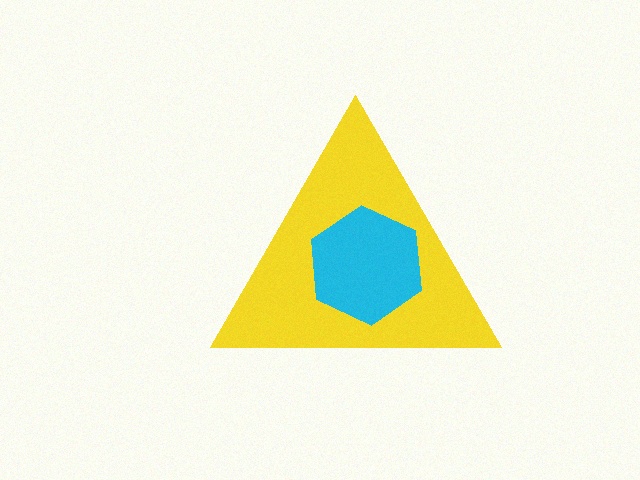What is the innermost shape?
The cyan hexagon.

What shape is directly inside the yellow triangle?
The cyan hexagon.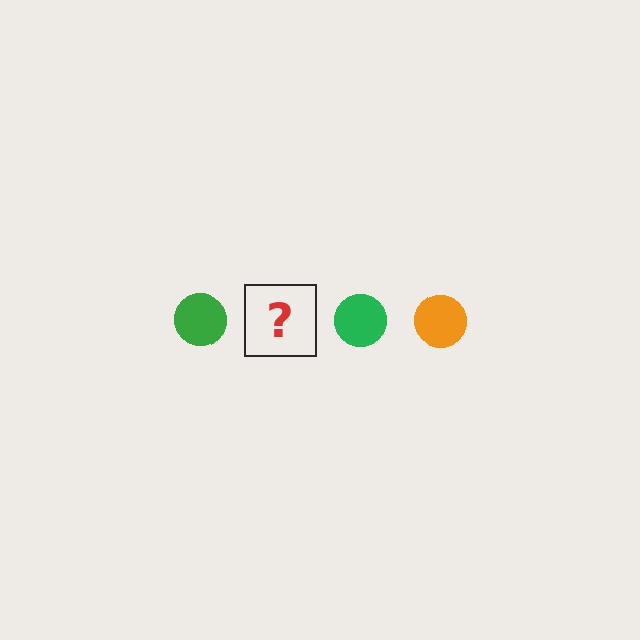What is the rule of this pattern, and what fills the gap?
The rule is that the pattern cycles through green, orange circles. The gap should be filled with an orange circle.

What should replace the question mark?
The question mark should be replaced with an orange circle.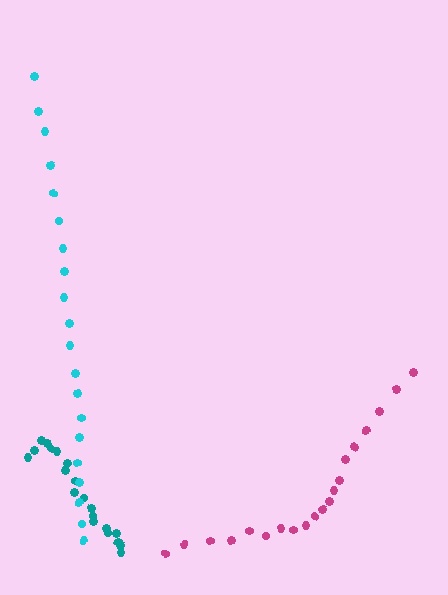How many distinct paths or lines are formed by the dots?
There are 3 distinct paths.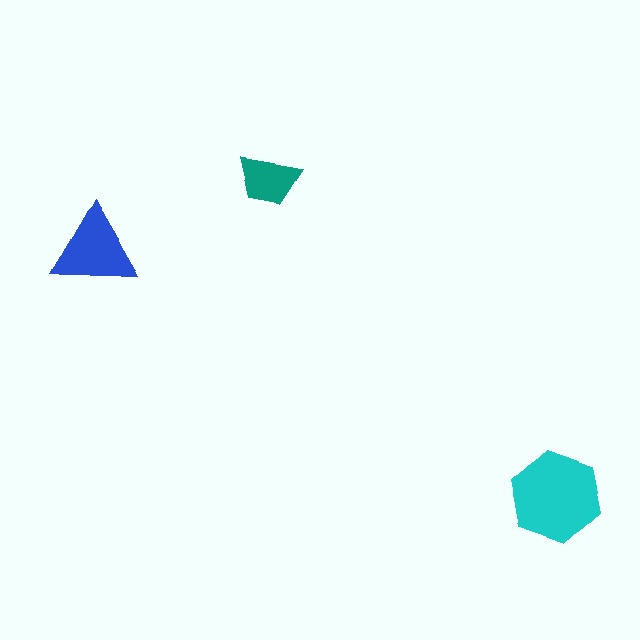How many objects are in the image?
There are 3 objects in the image.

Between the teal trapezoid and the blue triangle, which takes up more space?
The blue triangle.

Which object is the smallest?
The teal trapezoid.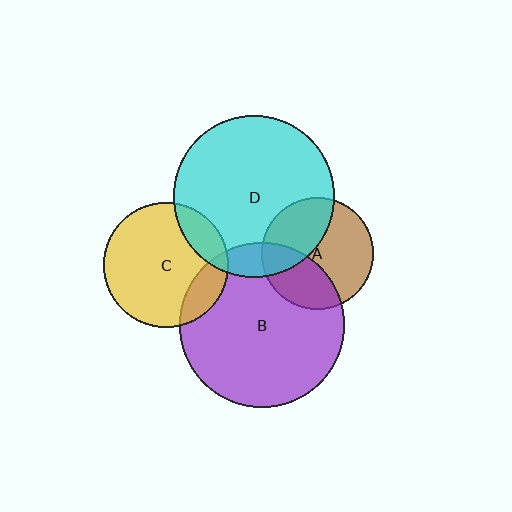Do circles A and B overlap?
Yes.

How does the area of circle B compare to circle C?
Approximately 1.7 times.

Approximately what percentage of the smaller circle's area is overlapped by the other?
Approximately 35%.